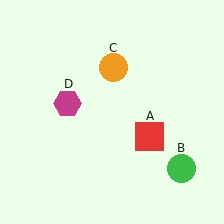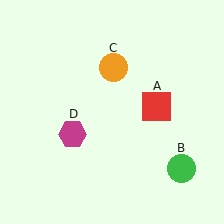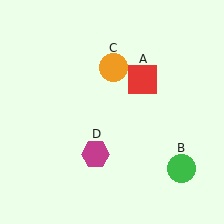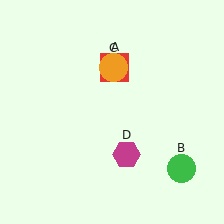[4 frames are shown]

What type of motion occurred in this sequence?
The red square (object A), magenta hexagon (object D) rotated counterclockwise around the center of the scene.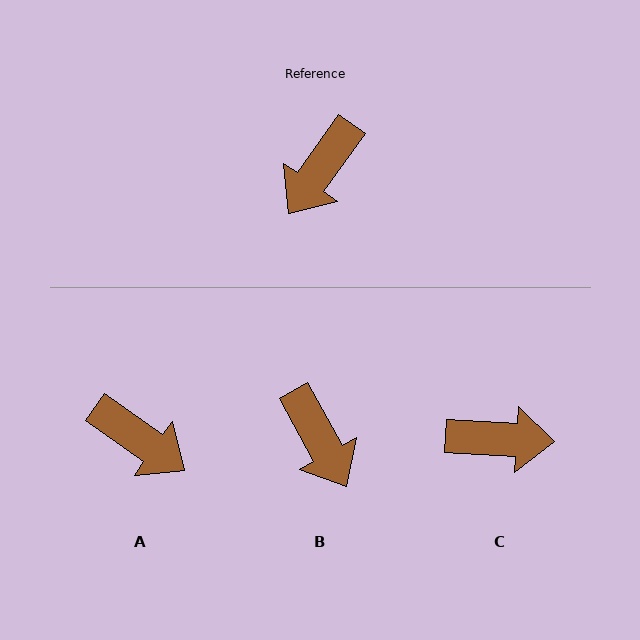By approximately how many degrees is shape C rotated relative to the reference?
Approximately 122 degrees counter-clockwise.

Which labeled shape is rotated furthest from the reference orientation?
C, about 122 degrees away.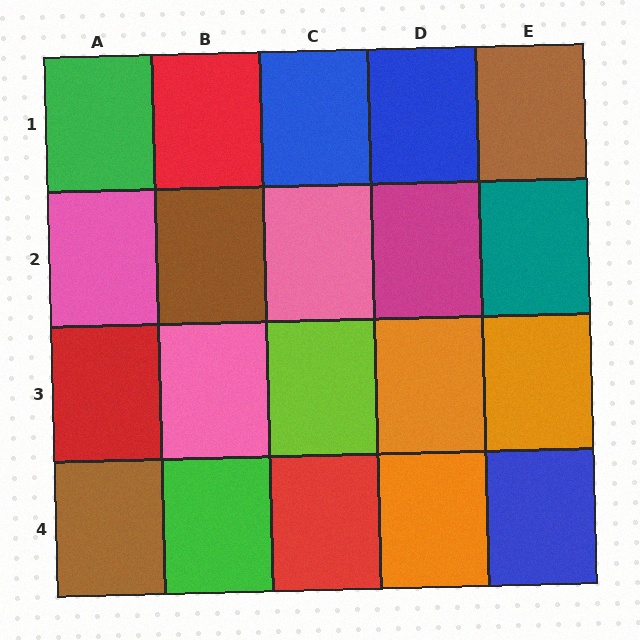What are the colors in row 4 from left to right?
Brown, green, red, orange, blue.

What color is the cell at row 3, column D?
Orange.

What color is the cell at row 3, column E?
Orange.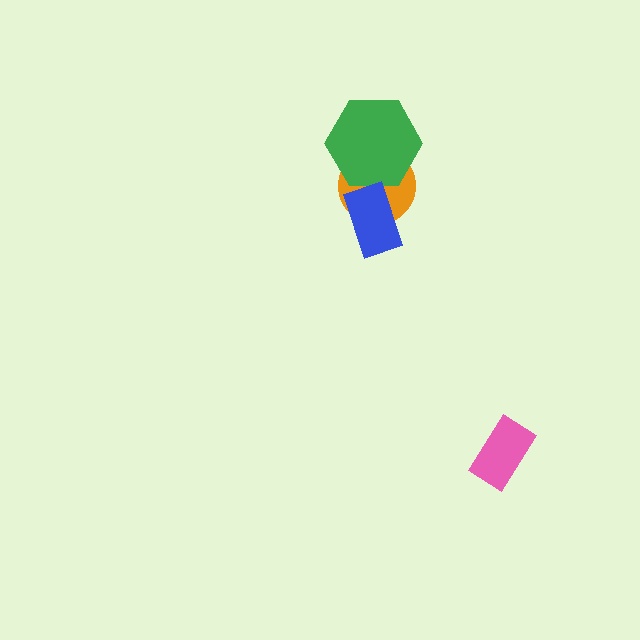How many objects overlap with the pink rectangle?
0 objects overlap with the pink rectangle.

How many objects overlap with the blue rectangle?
1 object overlaps with the blue rectangle.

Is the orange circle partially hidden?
Yes, it is partially covered by another shape.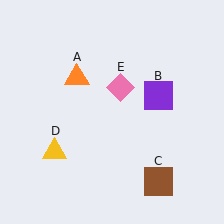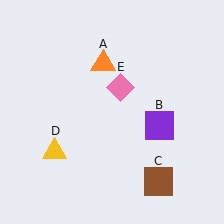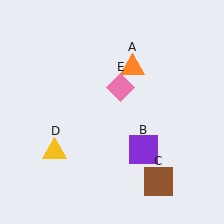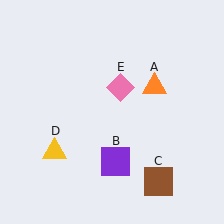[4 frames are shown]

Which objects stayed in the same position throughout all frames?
Brown square (object C) and yellow triangle (object D) and pink diamond (object E) remained stationary.